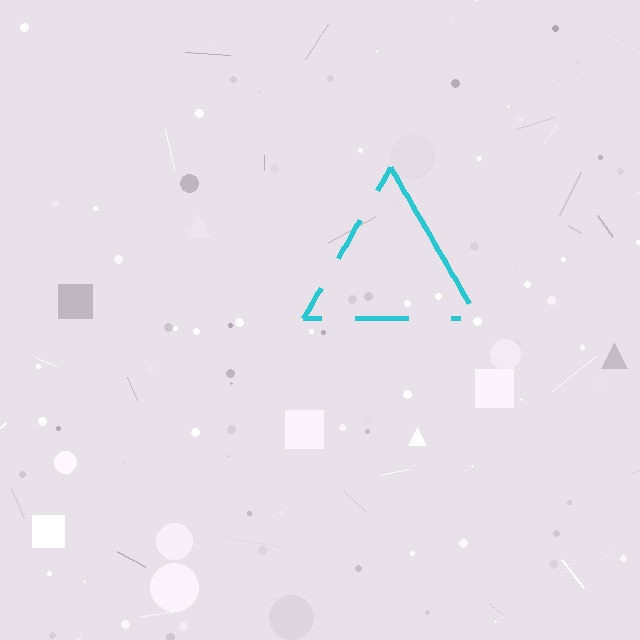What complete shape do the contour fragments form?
The contour fragments form a triangle.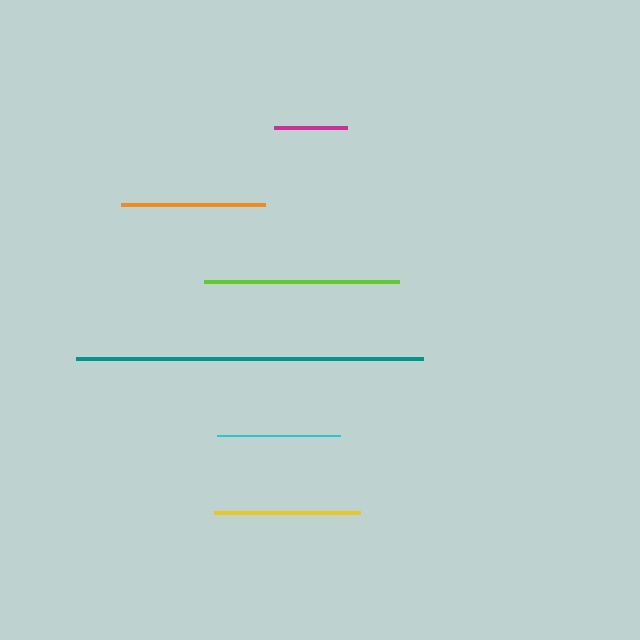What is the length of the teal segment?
The teal segment is approximately 347 pixels long.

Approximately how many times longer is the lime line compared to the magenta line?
The lime line is approximately 2.7 times the length of the magenta line.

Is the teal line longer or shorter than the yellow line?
The teal line is longer than the yellow line.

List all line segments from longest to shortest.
From longest to shortest: teal, lime, yellow, orange, cyan, magenta.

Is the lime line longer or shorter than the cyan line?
The lime line is longer than the cyan line.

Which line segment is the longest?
The teal line is the longest at approximately 347 pixels.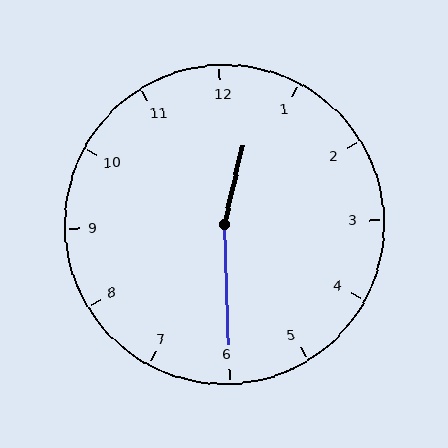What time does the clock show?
12:30.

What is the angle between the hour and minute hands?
Approximately 165 degrees.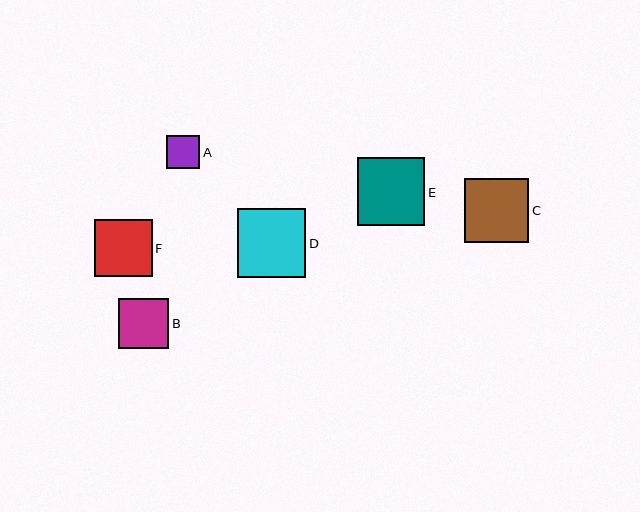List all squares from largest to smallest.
From largest to smallest: D, E, C, F, B, A.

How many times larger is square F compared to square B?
Square F is approximately 1.1 times the size of square B.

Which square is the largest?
Square D is the largest with a size of approximately 68 pixels.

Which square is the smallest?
Square A is the smallest with a size of approximately 33 pixels.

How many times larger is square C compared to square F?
Square C is approximately 1.1 times the size of square F.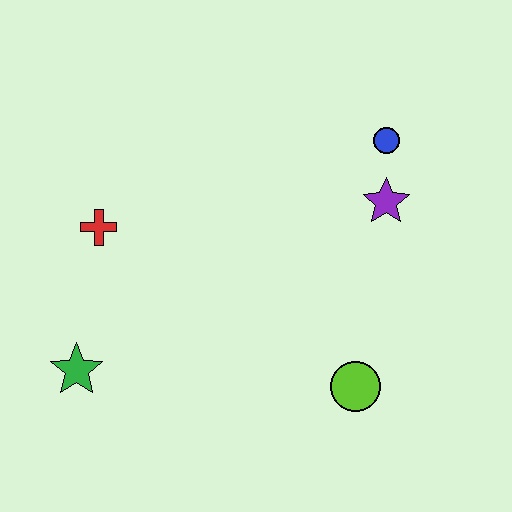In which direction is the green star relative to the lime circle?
The green star is to the left of the lime circle.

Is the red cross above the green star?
Yes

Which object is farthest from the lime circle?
The red cross is farthest from the lime circle.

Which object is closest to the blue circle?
The purple star is closest to the blue circle.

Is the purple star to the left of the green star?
No